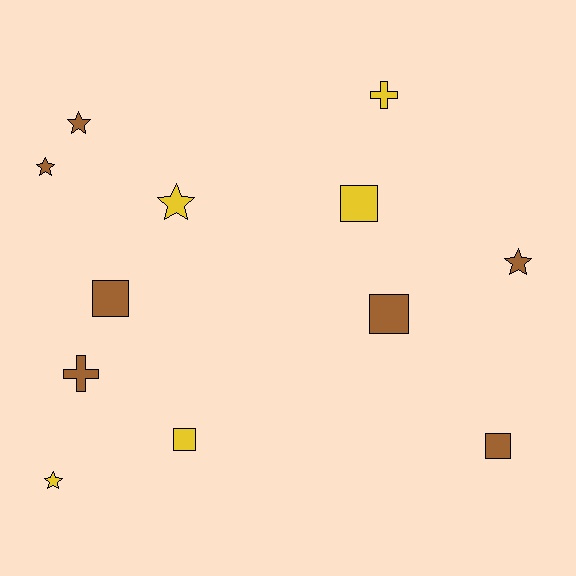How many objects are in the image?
There are 12 objects.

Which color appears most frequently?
Brown, with 7 objects.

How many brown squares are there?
There are 3 brown squares.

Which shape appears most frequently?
Square, with 5 objects.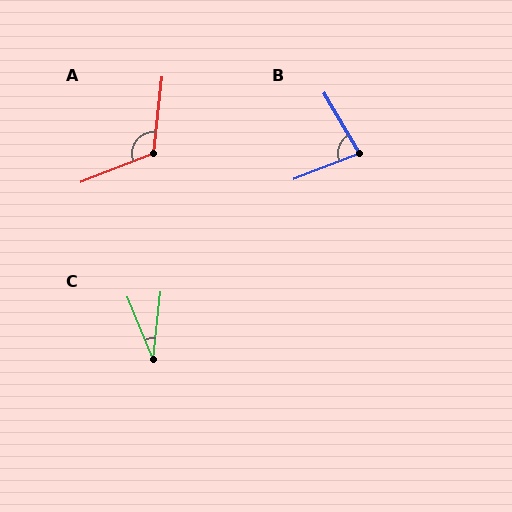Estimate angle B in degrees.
Approximately 80 degrees.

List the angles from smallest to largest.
C (29°), B (80°), A (118°).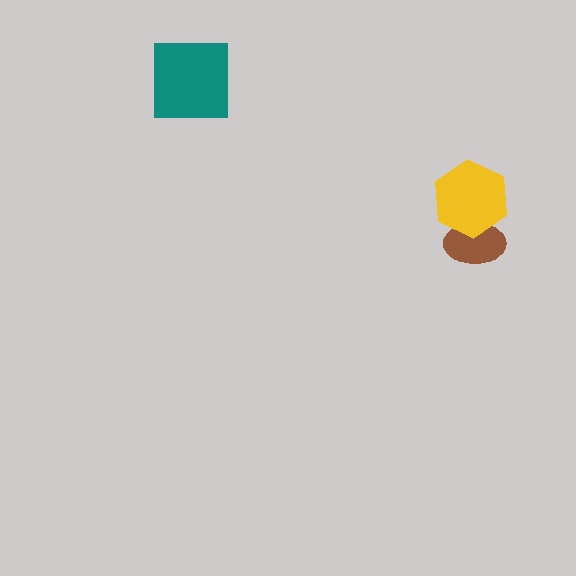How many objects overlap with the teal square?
0 objects overlap with the teal square.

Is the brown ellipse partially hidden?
Yes, it is partially covered by another shape.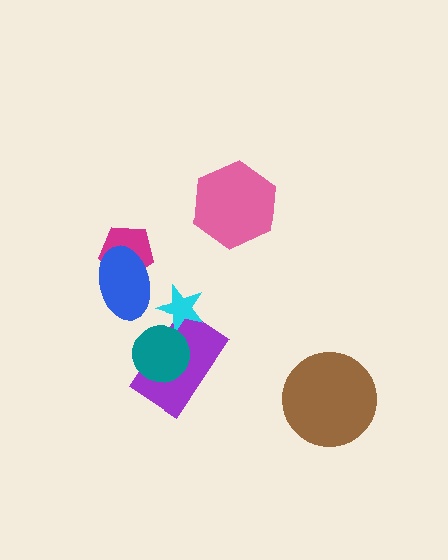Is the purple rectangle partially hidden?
Yes, it is partially covered by another shape.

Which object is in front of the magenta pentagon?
The blue ellipse is in front of the magenta pentagon.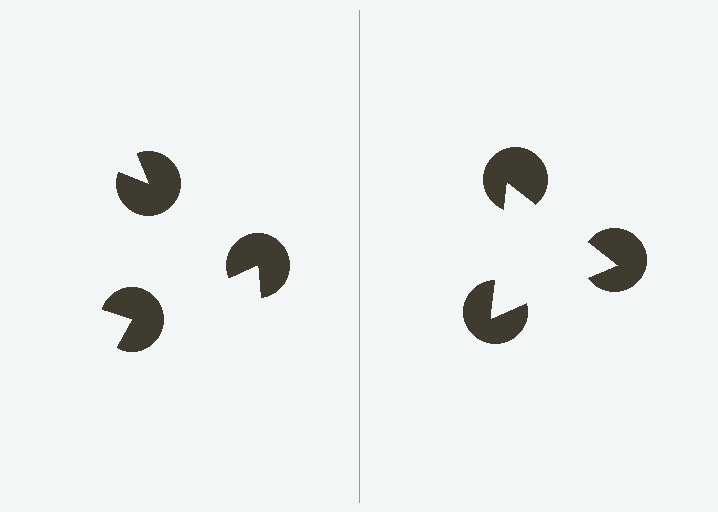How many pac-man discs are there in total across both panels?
6 — 3 on each side.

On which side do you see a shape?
An illusory triangle appears on the right side. On the left side the wedge cuts are rotated, so no coherent shape forms.